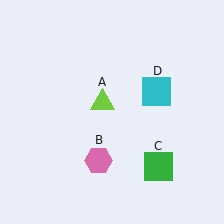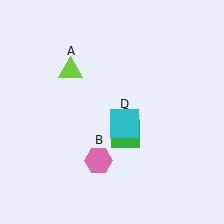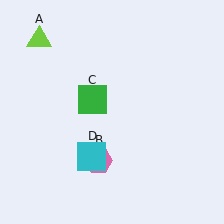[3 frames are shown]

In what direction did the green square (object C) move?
The green square (object C) moved up and to the left.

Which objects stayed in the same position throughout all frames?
Pink hexagon (object B) remained stationary.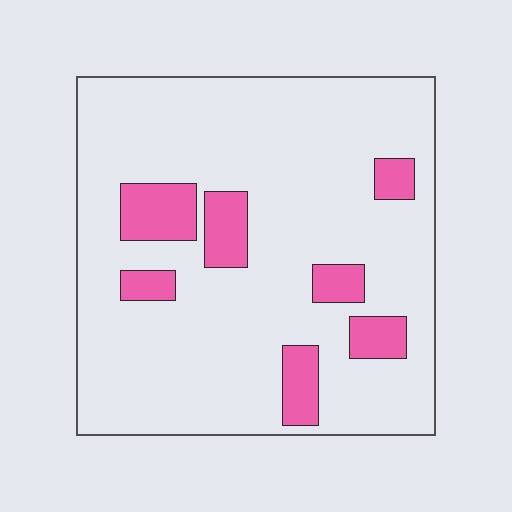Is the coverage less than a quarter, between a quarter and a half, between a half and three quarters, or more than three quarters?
Less than a quarter.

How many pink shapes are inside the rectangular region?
7.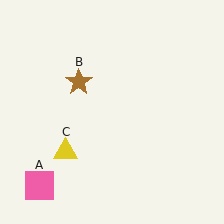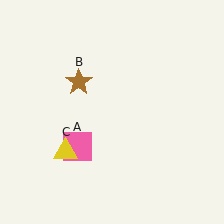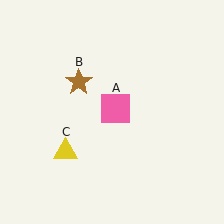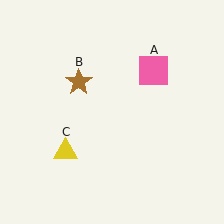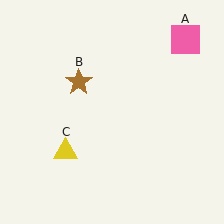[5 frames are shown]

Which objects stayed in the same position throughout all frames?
Brown star (object B) and yellow triangle (object C) remained stationary.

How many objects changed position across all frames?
1 object changed position: pink square (object A).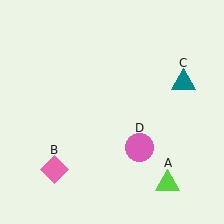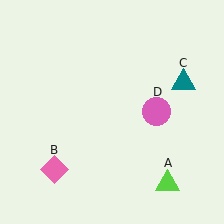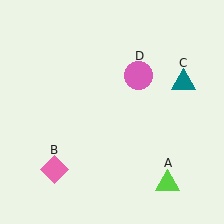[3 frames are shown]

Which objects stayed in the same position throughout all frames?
Lime triangle (object A) and pink diamond (object B) and teal triangle (object C) remained stationary.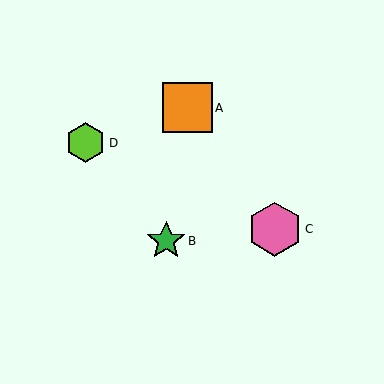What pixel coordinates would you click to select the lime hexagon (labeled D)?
Click at (86, 143) to select the lime hexagon D.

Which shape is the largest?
The pink hexagon (labeled C) is the largest.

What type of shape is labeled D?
Shape D is a lime hexagon.